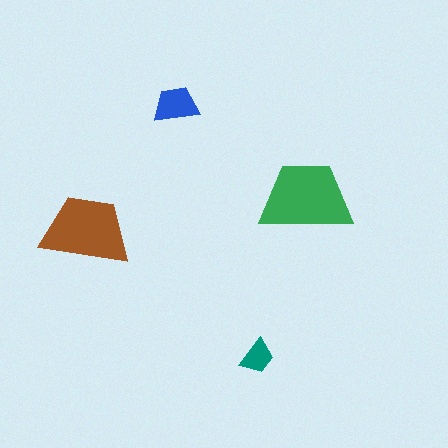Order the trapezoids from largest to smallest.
the green one, the brown one, the blue one, the teal one.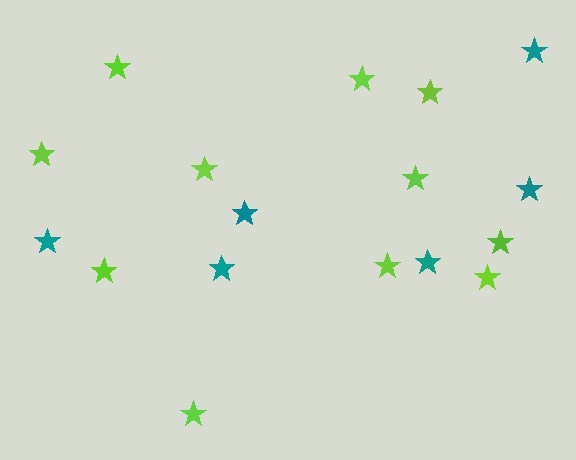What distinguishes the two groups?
There are 2 groups: one group of lime stars (11) and one group of teal stars (6).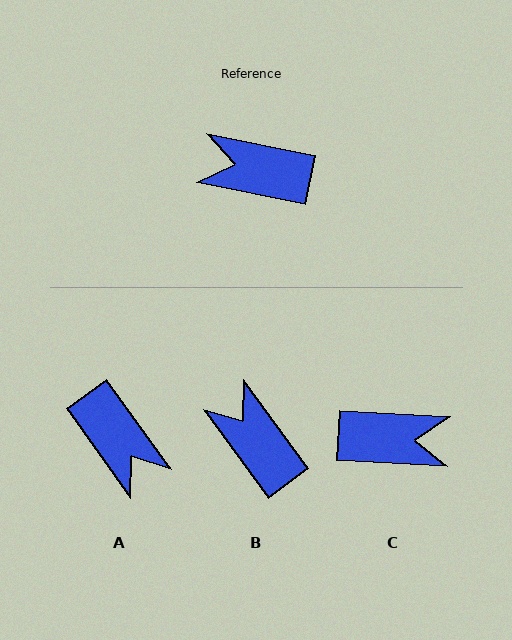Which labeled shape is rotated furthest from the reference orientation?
C, about 172 degrees away.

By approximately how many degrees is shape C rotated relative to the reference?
Approximately 172 degrees clockwise.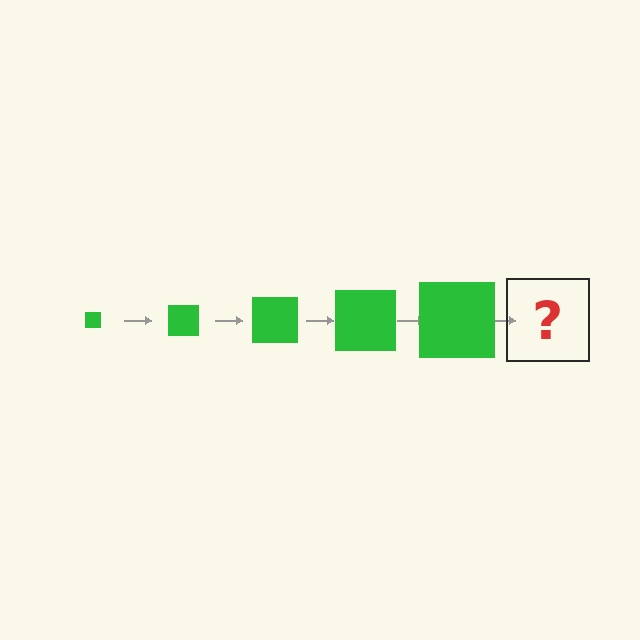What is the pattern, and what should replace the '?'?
The pattern is that the square gets progressively larger each step. The '?' should be a green square, larger than the previous one.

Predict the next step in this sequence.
The next step is a green square, larger than the previous one.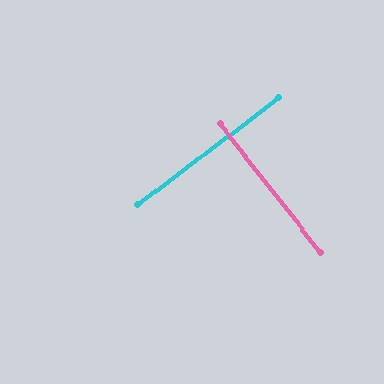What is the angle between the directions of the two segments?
Approximately 89 degrees.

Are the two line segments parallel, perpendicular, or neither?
Perpendicular — they meet at approximately 89°.